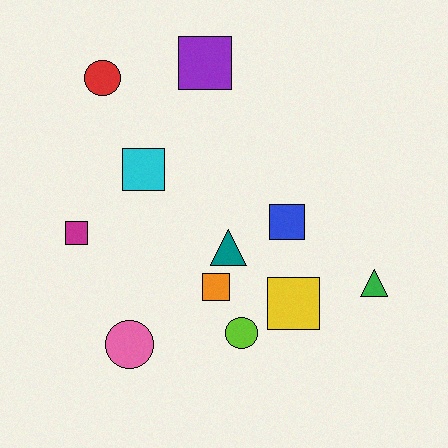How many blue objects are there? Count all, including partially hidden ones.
There is 1 blue object.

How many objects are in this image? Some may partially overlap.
There are 11 objects.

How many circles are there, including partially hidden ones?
There are 3 circles.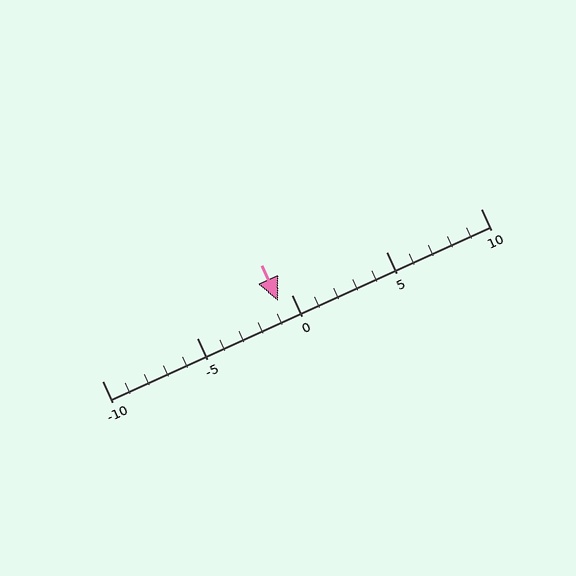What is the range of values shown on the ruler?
The ruler shows values from -10 to 10.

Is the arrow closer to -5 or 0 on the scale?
The arrow is closer to 0.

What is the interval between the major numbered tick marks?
The major tick marks are spaced 5 units apart.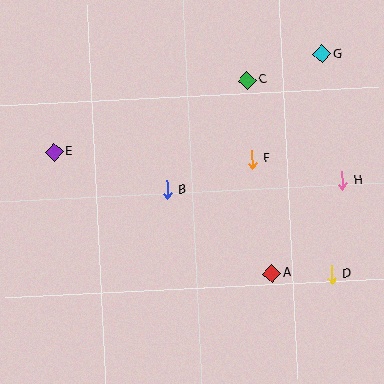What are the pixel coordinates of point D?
Point D is at (332, 274).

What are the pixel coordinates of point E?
Point E is at (54, 152).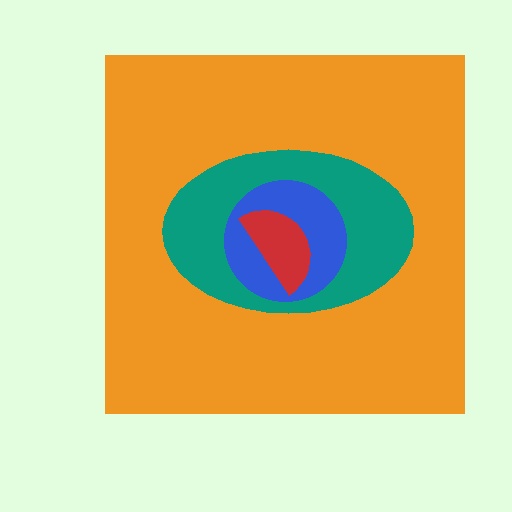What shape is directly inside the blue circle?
The red semicircle.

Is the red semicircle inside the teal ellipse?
Yes.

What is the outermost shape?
The orange square.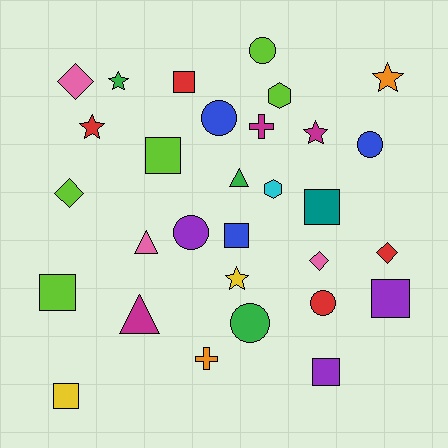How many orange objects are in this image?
There are 2 orange objects.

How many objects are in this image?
There are 30 objects.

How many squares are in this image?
There are 8 squares.